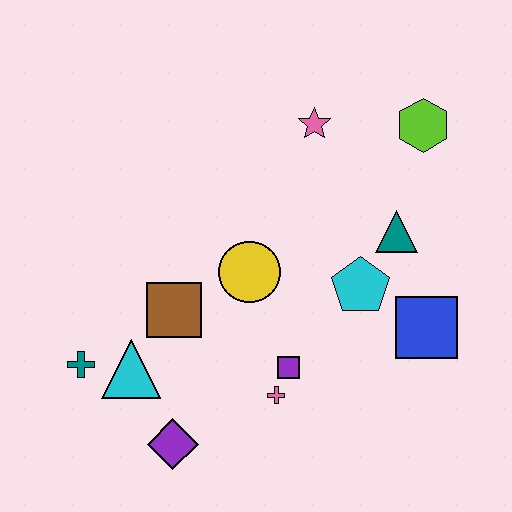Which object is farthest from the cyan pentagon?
The teal cross is farthest from the cyan pentagon.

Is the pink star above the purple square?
Yes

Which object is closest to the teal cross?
The cyan triangle is closest to the teal cross.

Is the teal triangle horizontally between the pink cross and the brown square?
No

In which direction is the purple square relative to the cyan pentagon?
The purple square is below the cyan pentagon.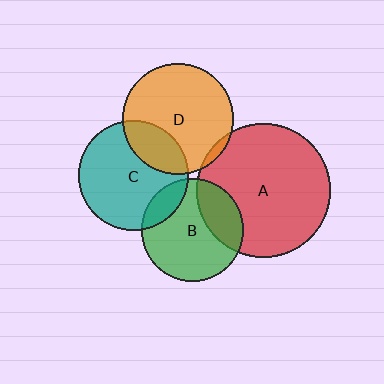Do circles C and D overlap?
Yes.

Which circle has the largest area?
Circle A (red).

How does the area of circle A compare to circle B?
Approximately 1.7 times.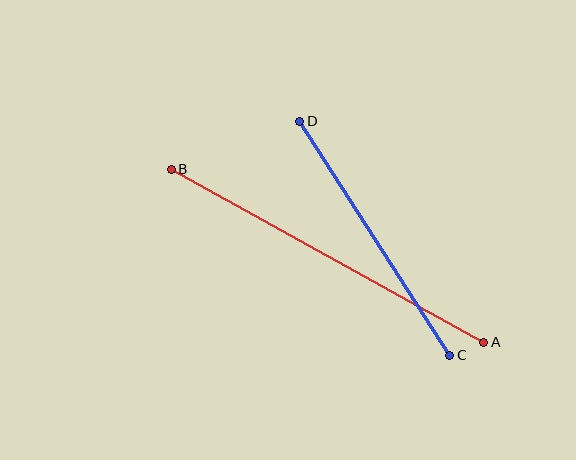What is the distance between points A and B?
The distance is approximately 357 pixels.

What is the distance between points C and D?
The distance is approximately 278 pixels.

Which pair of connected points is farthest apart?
Points A and B are farthest apart.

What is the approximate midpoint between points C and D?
The midpoint is at approximately (375, 238) pixels.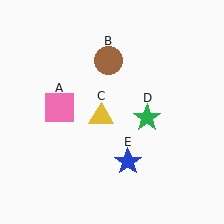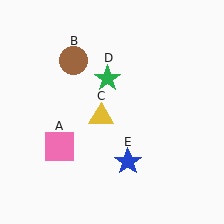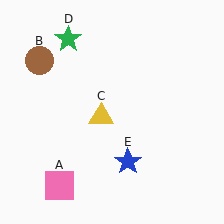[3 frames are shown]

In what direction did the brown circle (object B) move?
The brown circle (object B) moved left.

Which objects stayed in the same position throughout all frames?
Yellow triangle (object C) and blue star (object E) remained stationary.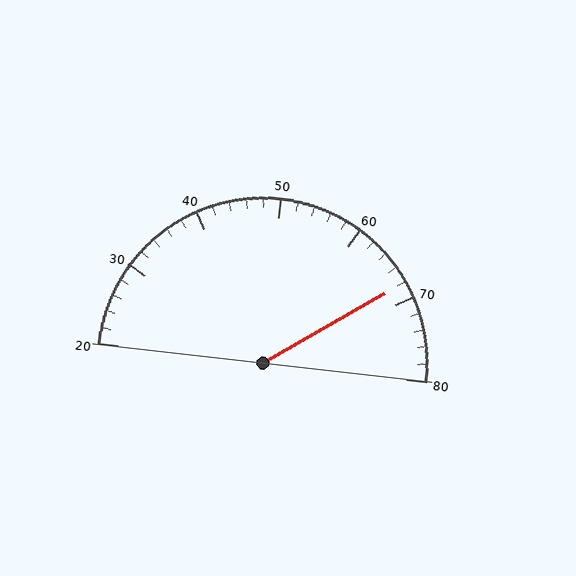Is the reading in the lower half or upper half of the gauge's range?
The reading is in the upper half of the range (20 to 80).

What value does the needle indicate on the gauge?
The needle indicates approximately 68.